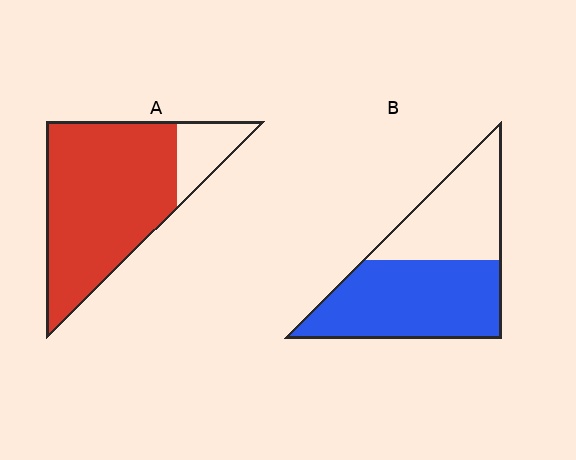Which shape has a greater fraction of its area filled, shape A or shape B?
Shape A.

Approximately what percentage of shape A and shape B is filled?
A is approximately 85% and B is approximately 60%.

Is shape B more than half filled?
Yes.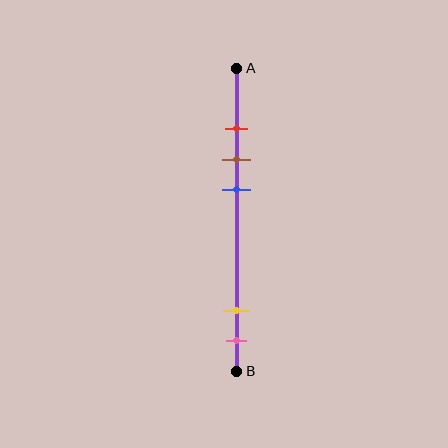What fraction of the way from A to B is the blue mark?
The blue mark is approximately 40% (0.4) of the way from A to B.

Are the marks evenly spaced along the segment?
No, the marks are not evenly spaced.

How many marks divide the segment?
There are 5 marks dividing the segment.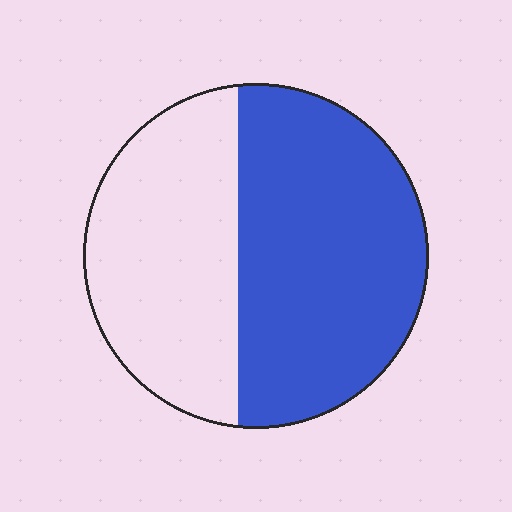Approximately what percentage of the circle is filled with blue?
Approximately 55%.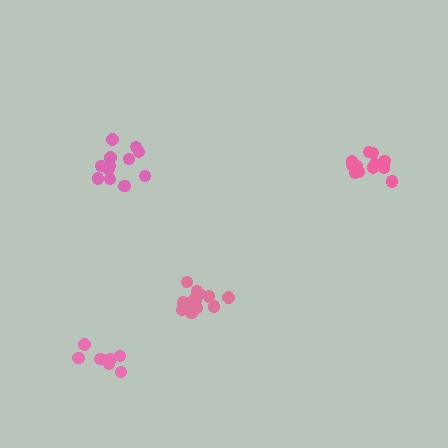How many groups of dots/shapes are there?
There are 4 groups.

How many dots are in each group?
Group 1: 13 dots, Group 2: 13 dots, Group 3: 13 dots, Group 4: 7 dots (46 total).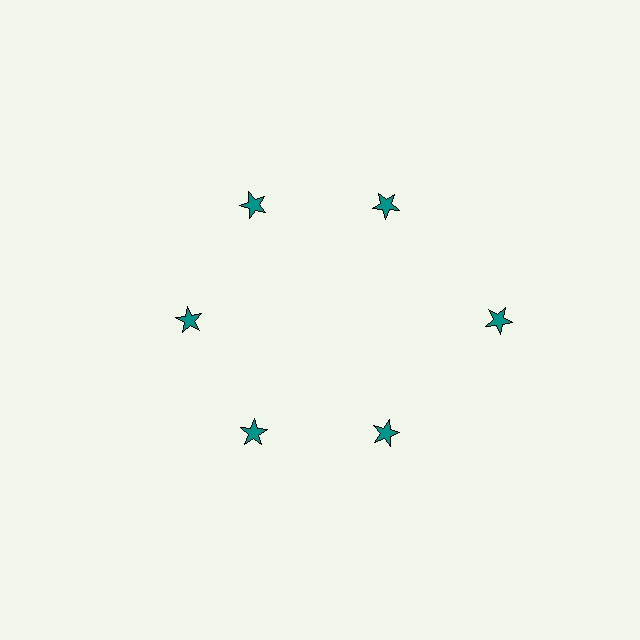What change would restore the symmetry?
The symmetry would be restored by moving it inward, back onto the ring so that all 6 stars sit at equal angles and equal distance from the center.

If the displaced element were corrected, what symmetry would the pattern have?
It would have 6-fold rotational symmetry — the pattern would map onto itself every 60 degrees.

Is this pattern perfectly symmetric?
No. The 6 teal stars are arranged in a ring, but one element near the 3 o'clock position is pushed outward from the center, breaking the 6-fold rotational symmetry.